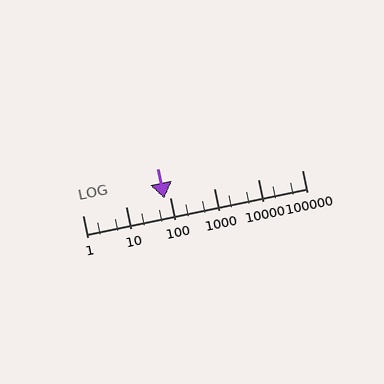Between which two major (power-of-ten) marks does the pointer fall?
The pointer is between 10 and 100.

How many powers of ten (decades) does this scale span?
The scale spans 5 decades, from 1 to 100000.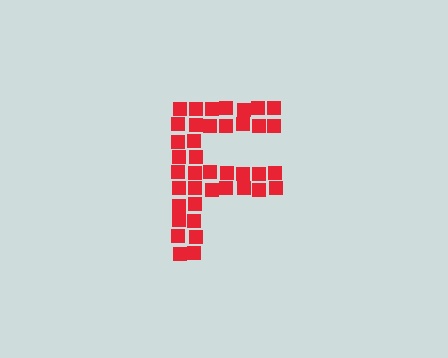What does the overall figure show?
The overall figure shows the letter F.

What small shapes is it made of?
It is made of small squares.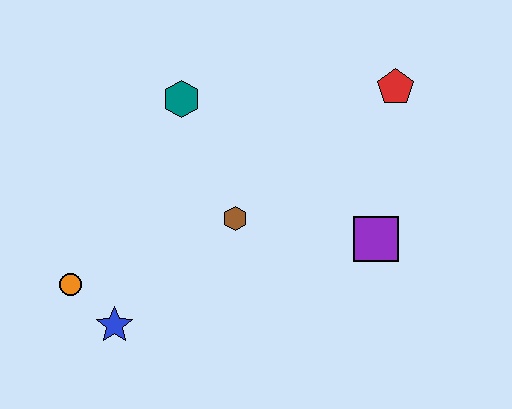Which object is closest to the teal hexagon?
The brown hexagon is closest to the teal hexagon.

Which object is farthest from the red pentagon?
The orange circle is farthest from the red pentagon.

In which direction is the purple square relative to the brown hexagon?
The purple square is to the right of the brown hexagon.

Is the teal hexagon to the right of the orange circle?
Yes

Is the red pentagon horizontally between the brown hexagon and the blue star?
No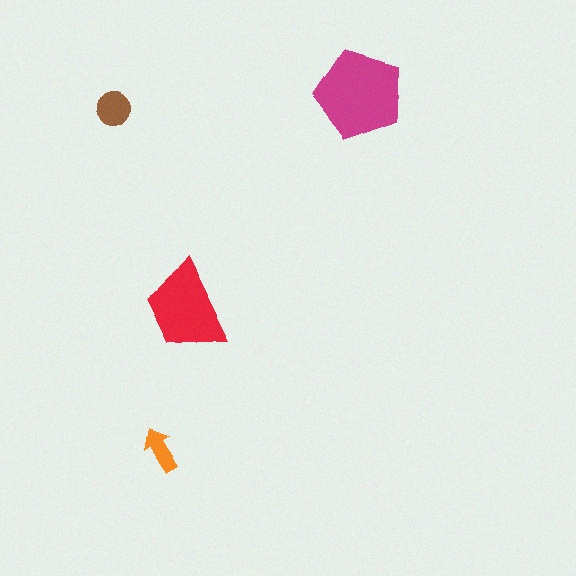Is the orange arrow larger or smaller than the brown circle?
Smaller.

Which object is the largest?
The magenta pentagon.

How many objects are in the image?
There are 4 objects in the image.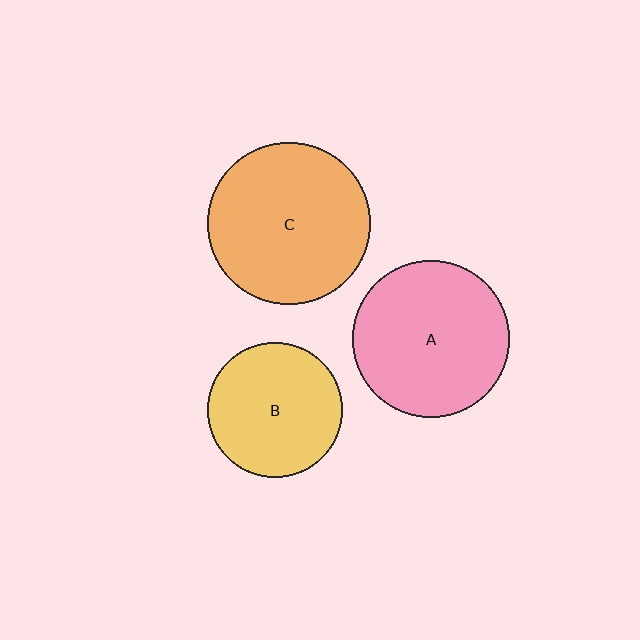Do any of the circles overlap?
No, none of the circles overlap.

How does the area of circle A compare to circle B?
Approximately 1.3 times.